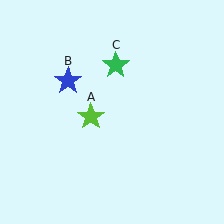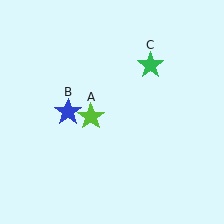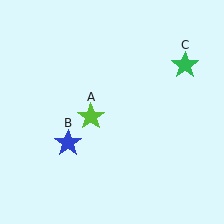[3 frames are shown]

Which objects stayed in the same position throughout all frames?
Lime star (object A) remained stationary.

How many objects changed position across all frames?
2 objects changed position: blue star (object B), green star (object C).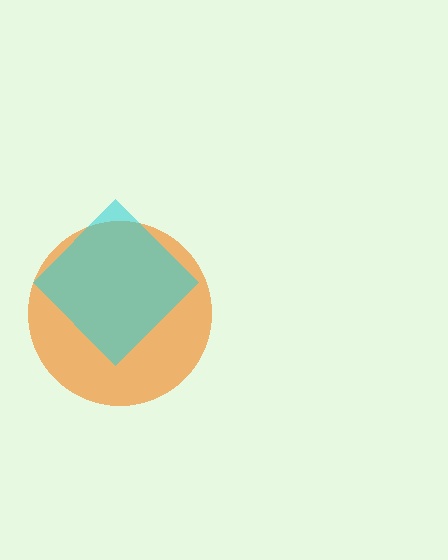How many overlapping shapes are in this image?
There are 2 overlapping shapes in the image.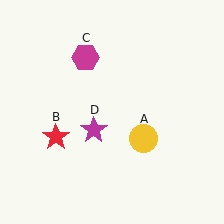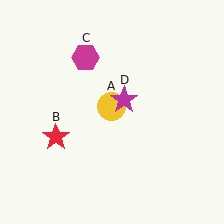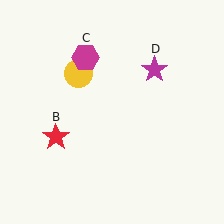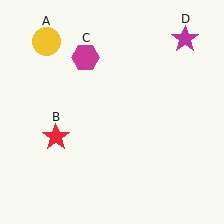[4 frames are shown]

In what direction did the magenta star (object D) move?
The magenta star (object D) moved up and to the right.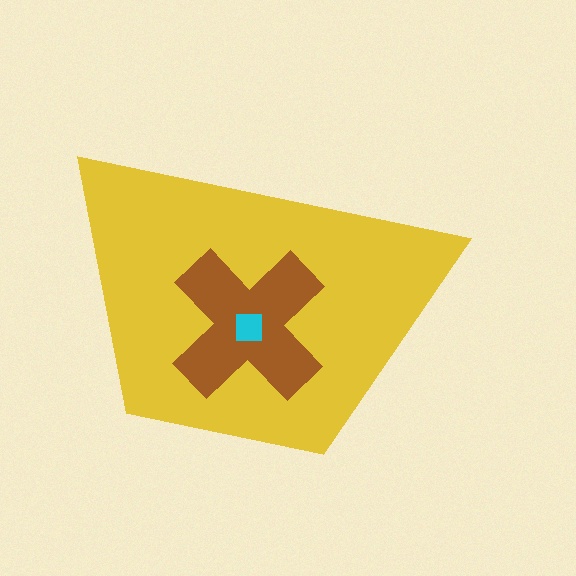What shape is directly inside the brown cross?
The cyan square.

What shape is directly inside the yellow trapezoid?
The brown cross.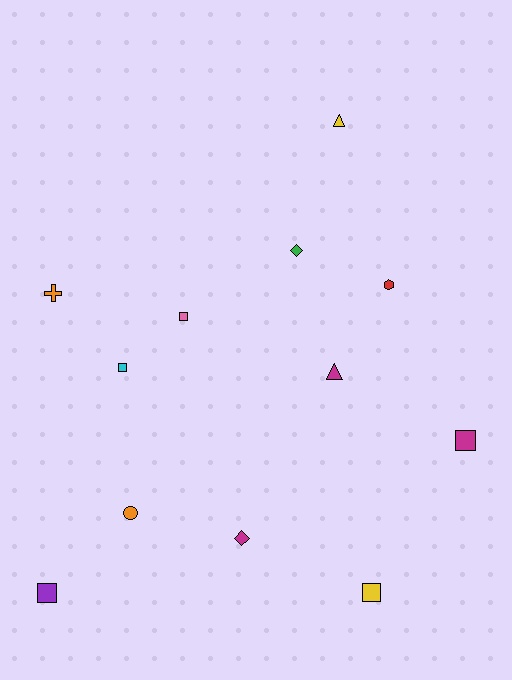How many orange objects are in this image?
There are 2 orange objects.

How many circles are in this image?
There is 1 circle.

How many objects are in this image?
There are 12 objects.